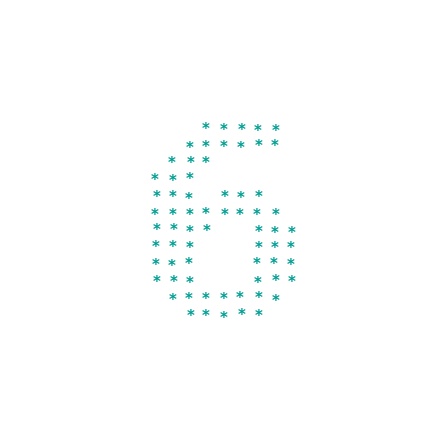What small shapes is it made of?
It is made of small asterisks.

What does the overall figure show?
The overall figure shows the digit 6.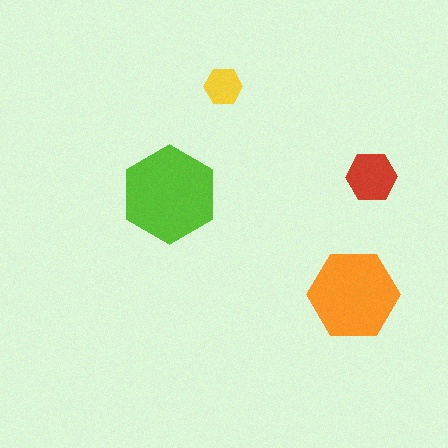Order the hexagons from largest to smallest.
the lime one, the orange one, the red one, the yellow one.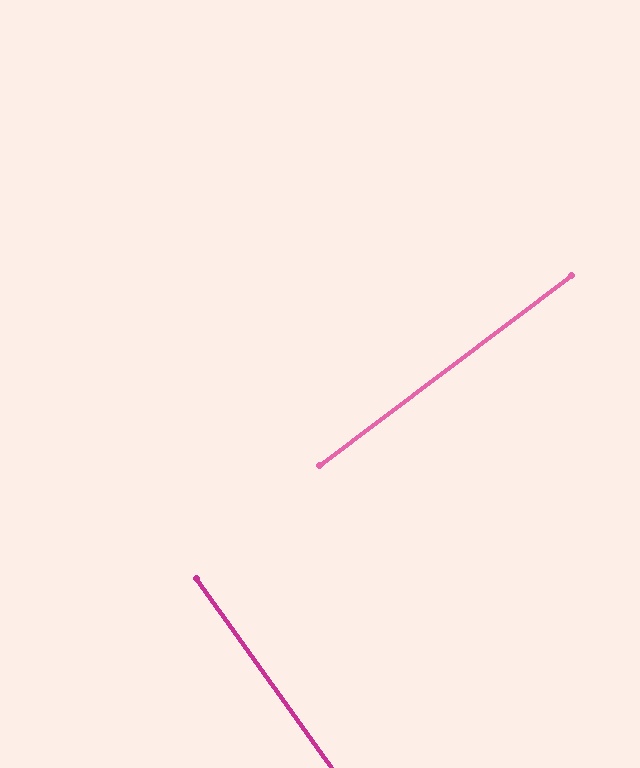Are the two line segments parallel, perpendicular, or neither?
Perpendicular — they meet at approximately 89°.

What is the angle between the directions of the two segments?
Approximately 89 degrees.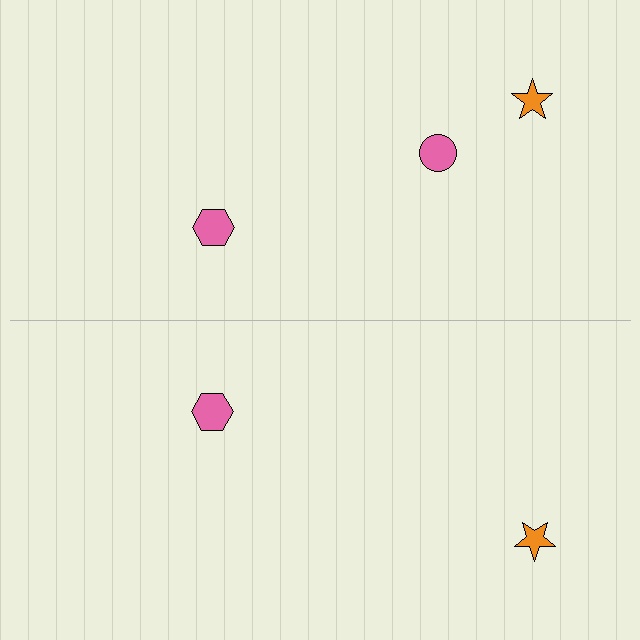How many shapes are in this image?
There are 5 shapes in this image.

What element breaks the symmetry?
A pink circle is missing from the bottom side.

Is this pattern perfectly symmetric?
No, the pattern is not perfectly symmetric. A pink circle is missing from the bottom side.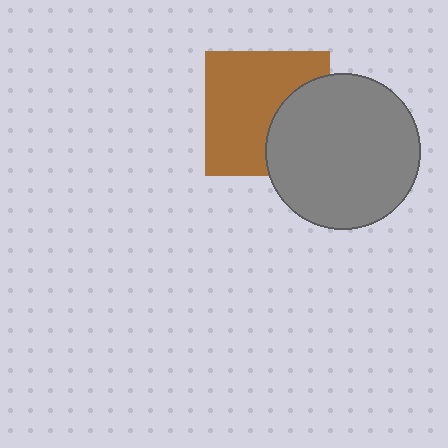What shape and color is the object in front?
The object in front is a gray circle.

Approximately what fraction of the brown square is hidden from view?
Roughly 34% of the brown square is hidden behind the gray circle.